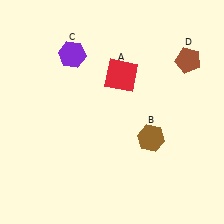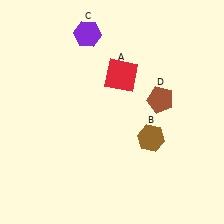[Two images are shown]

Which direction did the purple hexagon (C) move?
The purple hexagon (C) moved up.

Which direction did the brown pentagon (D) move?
The brown pentagon (D) moved down.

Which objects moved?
The objects that moved are: the purple hexagon (C), the brown pentagon (D).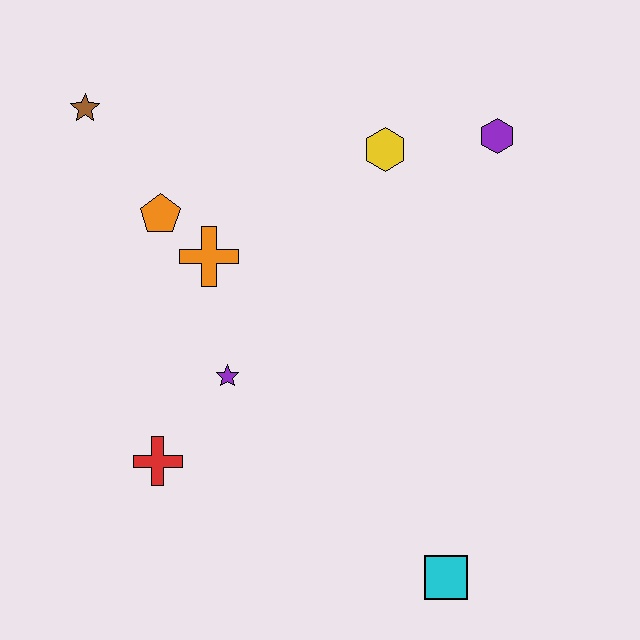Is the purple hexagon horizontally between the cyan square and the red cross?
No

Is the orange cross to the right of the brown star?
Yes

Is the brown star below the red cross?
No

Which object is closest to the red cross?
The purple star is closest to the red cross.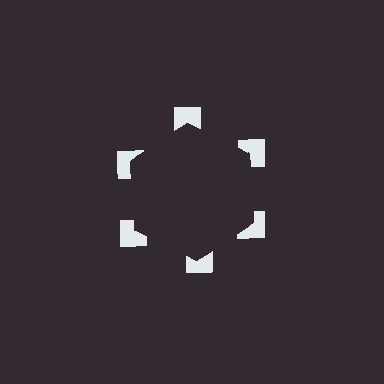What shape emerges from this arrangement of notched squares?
An illusory hexagon — its edges are inferred from the aligned wedge cuts in the notched squares, not physically drawn.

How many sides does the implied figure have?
6 sides.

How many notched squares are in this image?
There are 6 — one at each vertex of the illusory hexagon.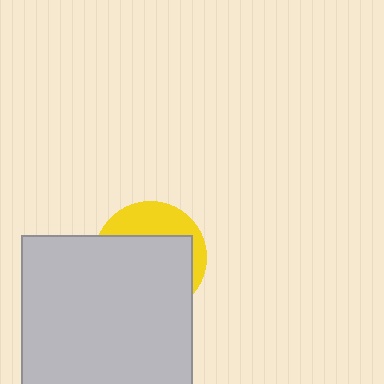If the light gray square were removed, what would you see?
You would see the complete yellow circle.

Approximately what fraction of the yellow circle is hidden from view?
Roughly 68% of the yellow circle is hidden behind the light gray square.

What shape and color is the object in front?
The object in front is a light gray square.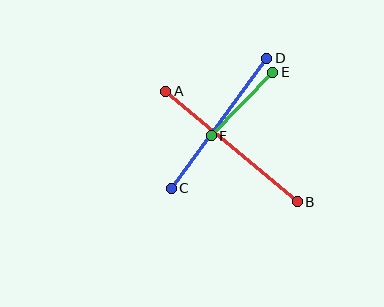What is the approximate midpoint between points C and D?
The midpoint is at approximately (219, 123) pixels.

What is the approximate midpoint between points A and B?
The midpoint is at approximately (232, 146) pixels.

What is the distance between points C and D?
The distance is approximately 162 pixels.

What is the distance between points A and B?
The distance is approximately 172 pixels.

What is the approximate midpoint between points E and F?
The midpoint is at approximately (242, 104) pixels.